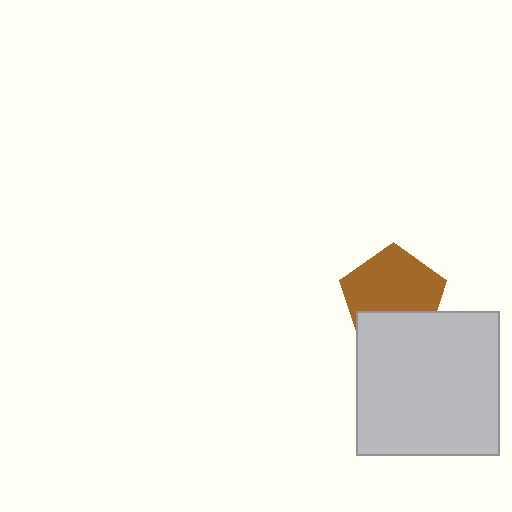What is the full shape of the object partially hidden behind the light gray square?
The partially hidden object is a brown pentagon.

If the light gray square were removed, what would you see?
You would see the complete brown pentagon.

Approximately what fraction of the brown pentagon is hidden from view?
Roughly 32% of the brown pentagon is hidden behind the light gray square.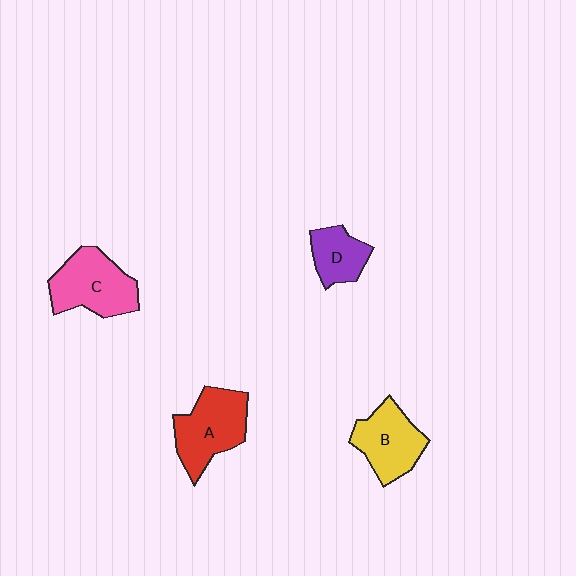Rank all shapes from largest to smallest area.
From largest to smallest: A (red), C (pink), B (yellow), D (purple).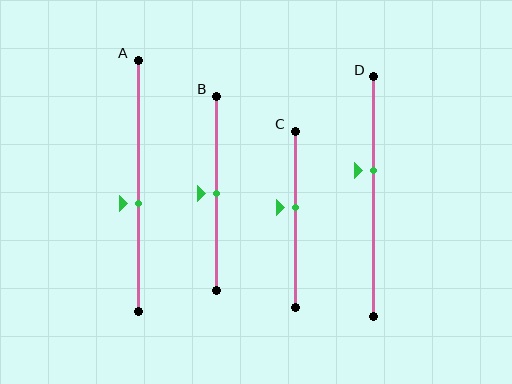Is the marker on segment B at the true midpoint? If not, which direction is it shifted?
Yes, the marker on segment B is at the true midpoint.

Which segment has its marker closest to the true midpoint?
Segment B has its marker closest to the true midpoint.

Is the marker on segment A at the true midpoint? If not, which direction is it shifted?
No, the marker on segment A is shifted downward by about 7% of the segment length.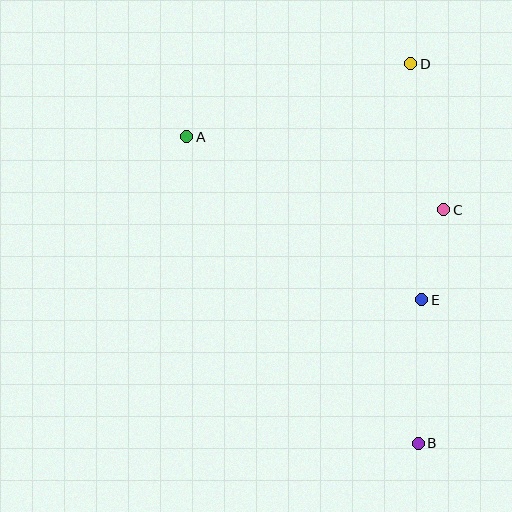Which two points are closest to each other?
Points C and E are closest to each other.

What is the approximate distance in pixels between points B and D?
The distance between B and D is approximately 380 pixels.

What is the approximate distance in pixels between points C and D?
The distance between C and D is approximately 150 pixels.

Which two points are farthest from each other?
Points A and B are farthest from each other.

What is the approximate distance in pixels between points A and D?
The distance between A and D is approximately 236 pixels.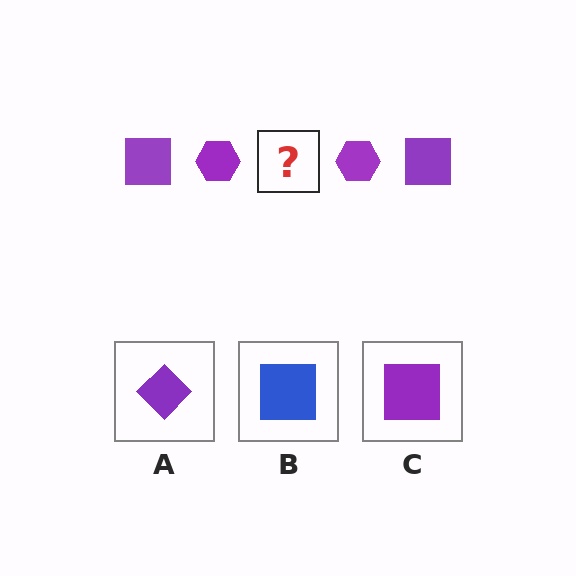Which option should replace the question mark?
Option C.